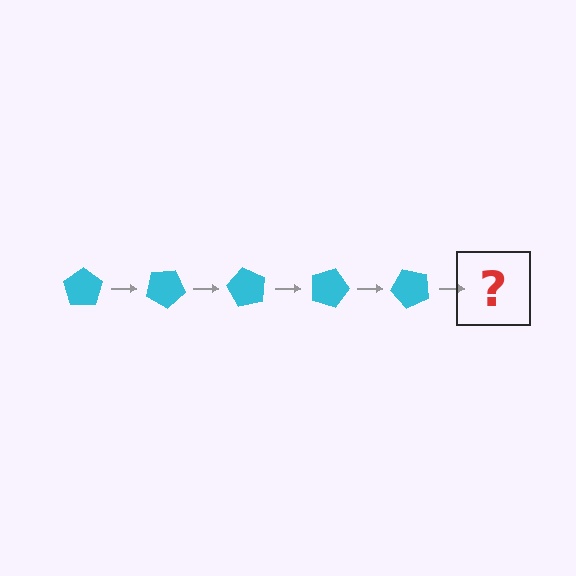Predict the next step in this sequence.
The next step is a cyan pentagon rotated 150 degrees.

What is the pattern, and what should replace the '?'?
The pattern is that the pentagon rotates 30 degrees each step. The '?' should be a cyan pentagon rotated 150 degrees.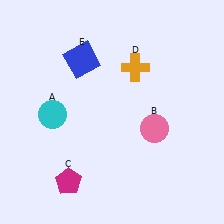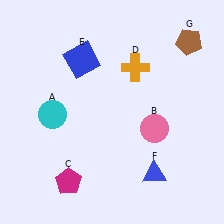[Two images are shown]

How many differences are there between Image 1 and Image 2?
There are 2 differences between the two images.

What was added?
A blue triangle (F), a brown pentagon (G) were added in Image 2.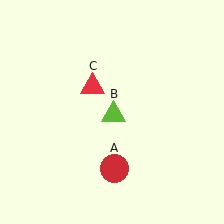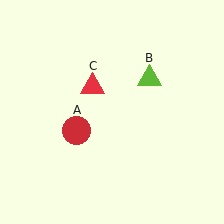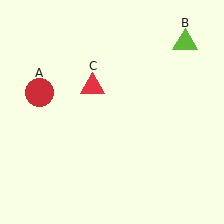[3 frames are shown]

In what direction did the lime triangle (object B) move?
The lime triangle (object B) moved up and to the right.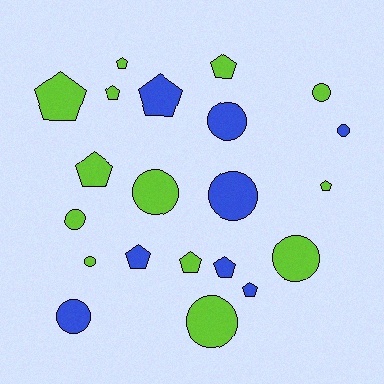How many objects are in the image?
There are 21 objects.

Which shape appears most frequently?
Pentagon, with 11 objects.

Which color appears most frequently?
Lime, with 13 objects.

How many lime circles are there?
There are 6 lime circles.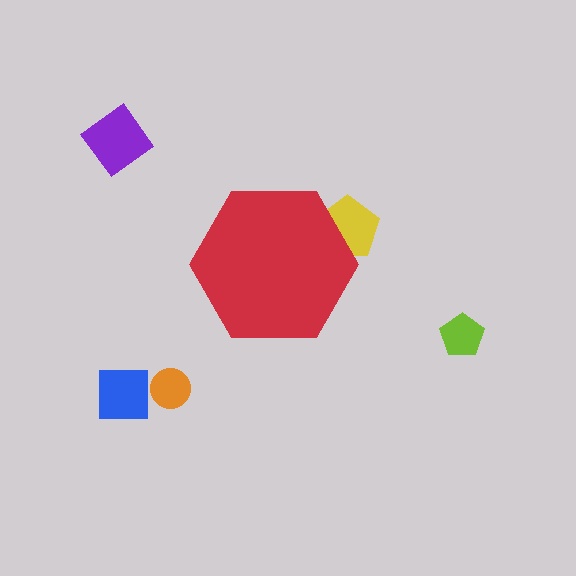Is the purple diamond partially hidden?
No, the purple diamond is fully visible.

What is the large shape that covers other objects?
A red hexagon.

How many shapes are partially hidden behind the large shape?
1 shape is partially hidden.